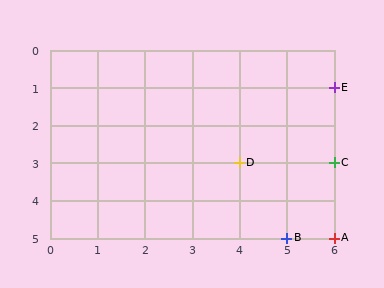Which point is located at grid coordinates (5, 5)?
Point B is at (5, 5).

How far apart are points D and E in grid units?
Points D and E are 2 columns and 2 rows apart (about 2.8 grid units diagonally).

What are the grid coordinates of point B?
Point B is at grid coordinates (5, 5).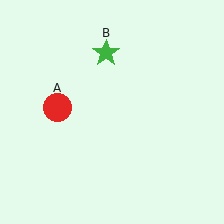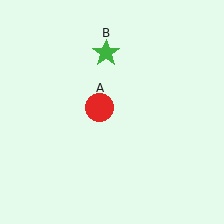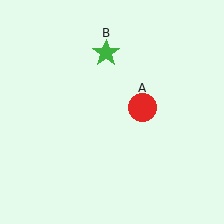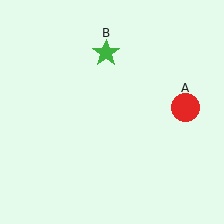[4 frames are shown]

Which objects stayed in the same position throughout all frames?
Green star (object B) remained stationary.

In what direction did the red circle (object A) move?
The red circle (object A) moved right.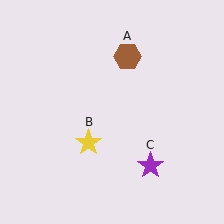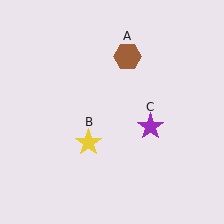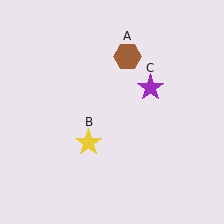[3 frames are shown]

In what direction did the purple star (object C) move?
The purple star (object C) moved up.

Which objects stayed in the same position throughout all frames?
Brown hexagon (object A) and yellow star (object B) remained stationary.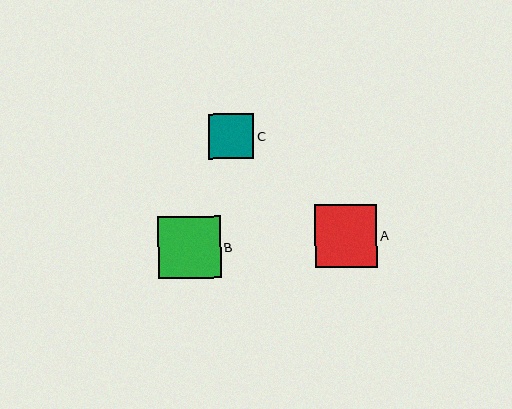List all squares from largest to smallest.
From largest to smallest: A, B, C.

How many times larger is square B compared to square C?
Square B is approximately 1.4 times the size of square C.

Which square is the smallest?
Square C is the smallest with a size of approximately 45 pixels.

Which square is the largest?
Square A is the largest with a size of approximately 63 pixels.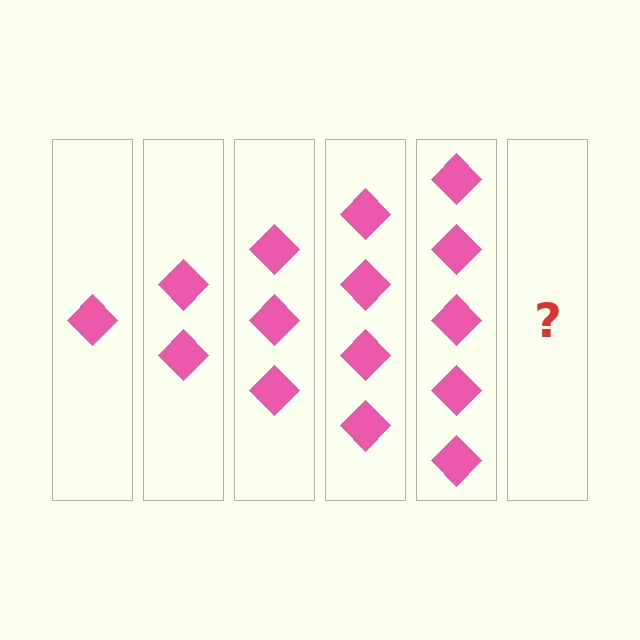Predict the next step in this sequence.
The next step is 6 diamonds.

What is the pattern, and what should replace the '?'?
The pattern is that each step adds one more diamond. The '?' should be 6 diamonds.